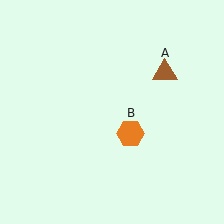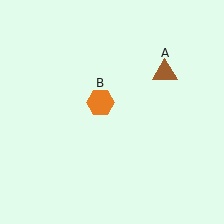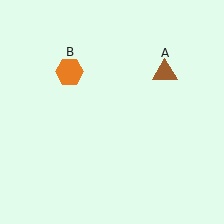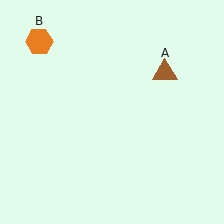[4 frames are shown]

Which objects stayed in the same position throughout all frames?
Brown triangle (object A) remained stationary.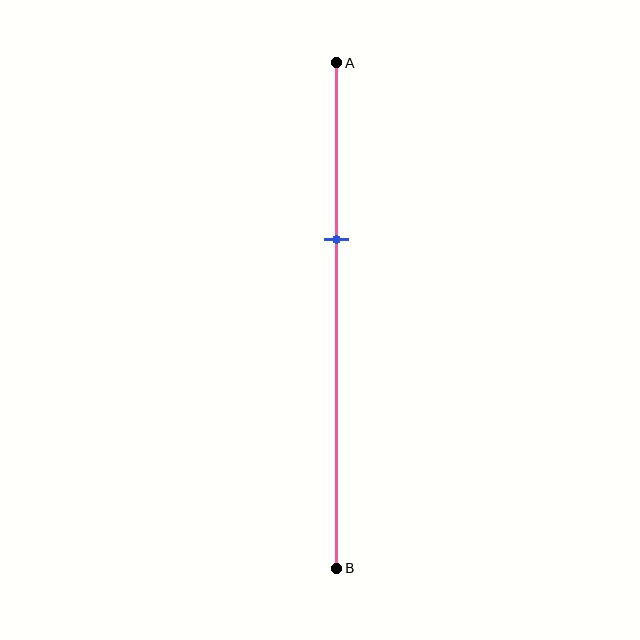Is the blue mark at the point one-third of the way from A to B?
Yes, the mark is approximately at the one-third point.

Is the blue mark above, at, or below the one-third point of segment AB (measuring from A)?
The blue mark is approximately at the one-third point of segment AB.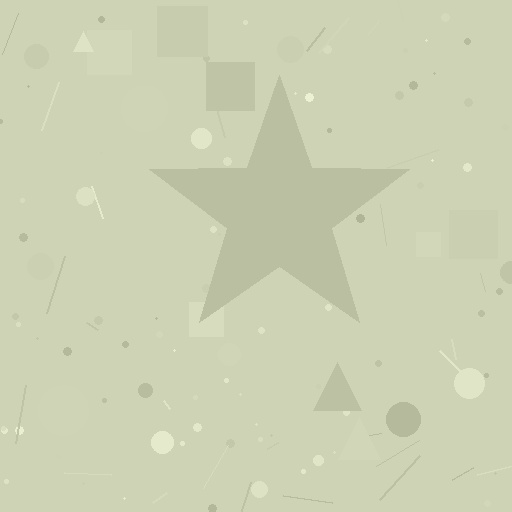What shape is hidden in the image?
A star is hidden in the image.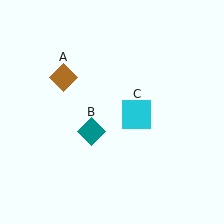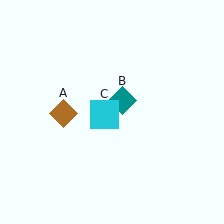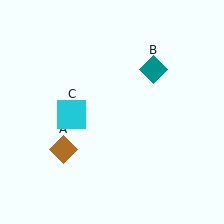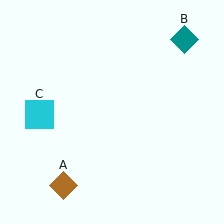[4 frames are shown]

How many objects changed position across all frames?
3 objects changed position: brown diamond (object A), teal diamond (object B), cyan square (object C).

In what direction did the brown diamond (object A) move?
The brown diamond (object A) moved down.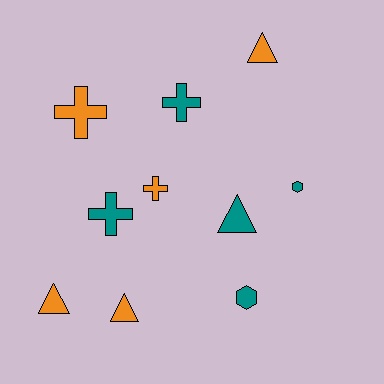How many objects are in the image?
There are 10 objects.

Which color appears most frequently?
Teal, with 5 objects.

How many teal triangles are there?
There is 1 teal triangle.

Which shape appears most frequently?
Triangle, with 4 objects.